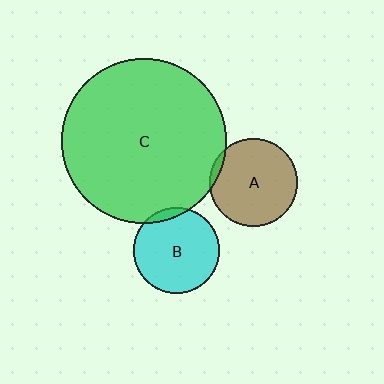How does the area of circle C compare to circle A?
Approximately 3.5 times.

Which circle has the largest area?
Circle C (green).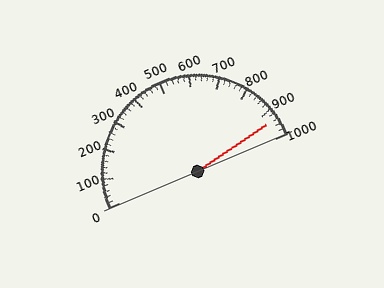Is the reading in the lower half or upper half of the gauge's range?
The reading is in the upper half of the range (0 to 1000).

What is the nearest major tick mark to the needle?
The nearest major tick mark is 900.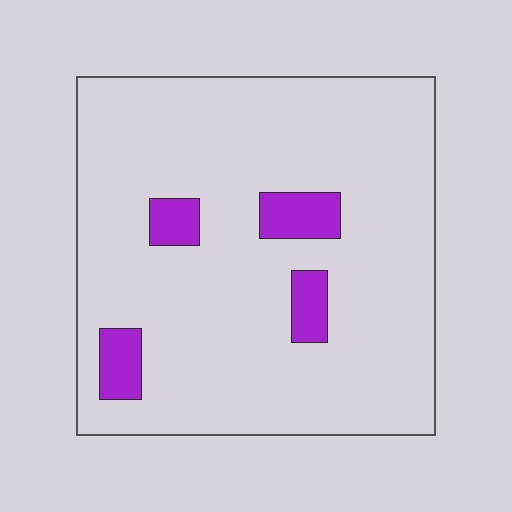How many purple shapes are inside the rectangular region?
4.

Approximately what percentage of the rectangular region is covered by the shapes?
Approximately 10%.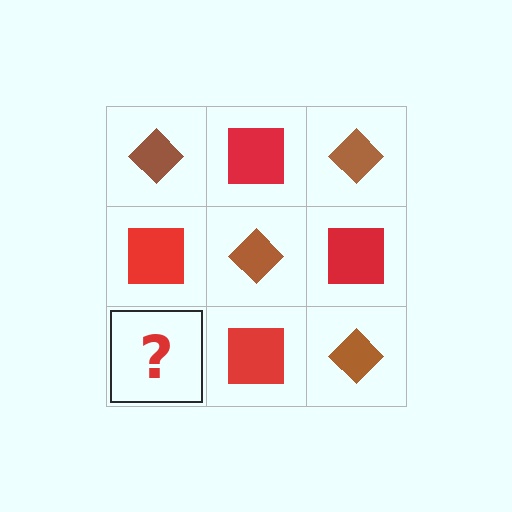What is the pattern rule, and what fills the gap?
The rule is that it alternates brown diamond and red square in a checkerboard pattern. The gap should be filled with a brown diamond.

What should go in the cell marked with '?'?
The missing cell should contain a brown diamond.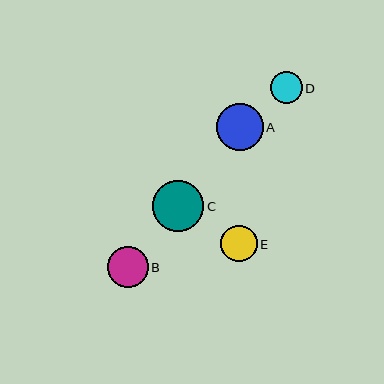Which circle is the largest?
Circle C is the largest with a size of approximately 51 pixels.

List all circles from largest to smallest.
From largest to smallest: C, A, B, E, D.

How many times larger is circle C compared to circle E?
Circle C is approximately 1.4 times the size of circle E.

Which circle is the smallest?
Circle D is the smallest with a size of approximately 32 pixels.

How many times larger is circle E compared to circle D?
Circle E is approximately 1.2 times the size of circle D.